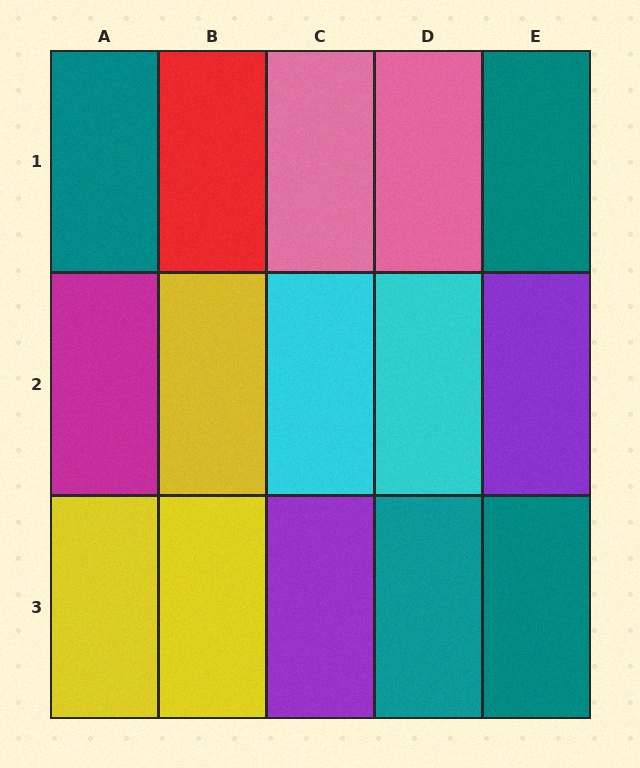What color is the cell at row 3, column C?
Purple.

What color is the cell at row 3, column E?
Teal.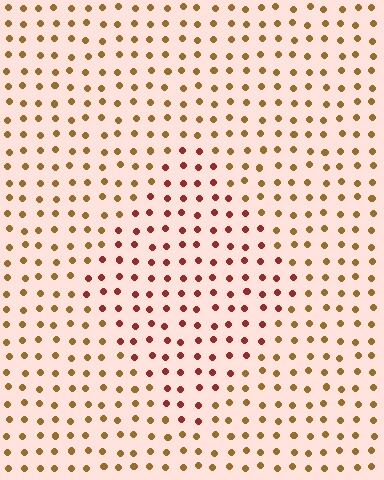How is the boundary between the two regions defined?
The boundary is defined purely by a slight shift in hue (about 37 degrees). Spacing, size, and orientation are identical on both sides.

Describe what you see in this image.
The image is filled with small brown elements in a uniform arrangement. A diamond-shaped region is visible where the elements are tinted to a slightly different hue, forming a subtle color boundary.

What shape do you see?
I see a diamond.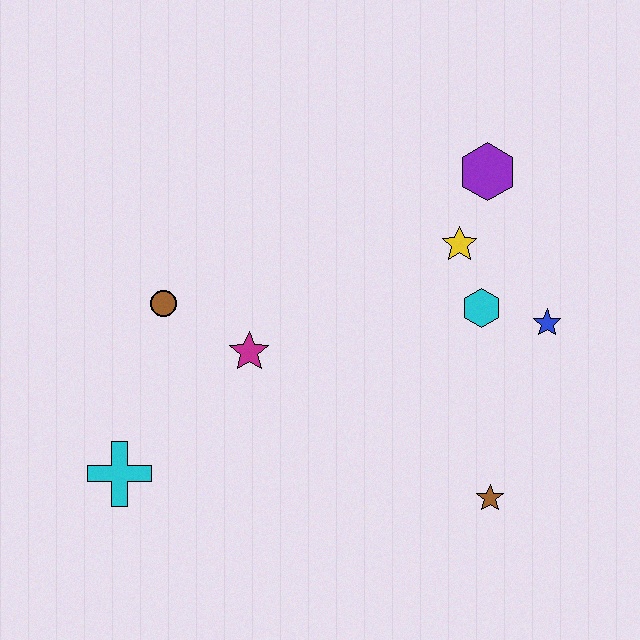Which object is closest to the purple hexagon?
The yellow star is closest to the purple hexagon.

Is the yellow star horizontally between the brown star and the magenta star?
Yes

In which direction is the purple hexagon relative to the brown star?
The purple hexagon is above the brown star.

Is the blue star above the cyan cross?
Yes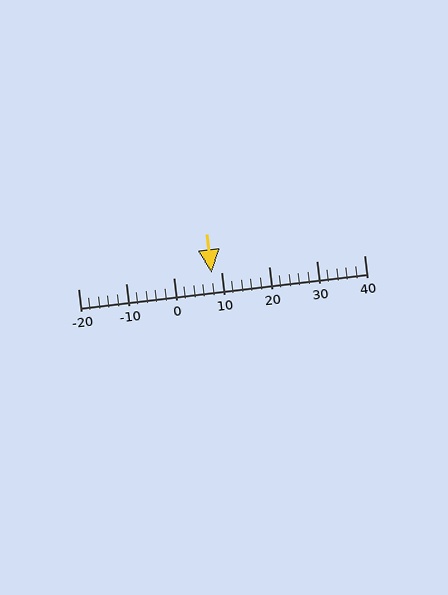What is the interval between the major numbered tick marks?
The major tick marks are spaced 10 units apart.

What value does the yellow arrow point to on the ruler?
The yellow arrow points to approximately 8.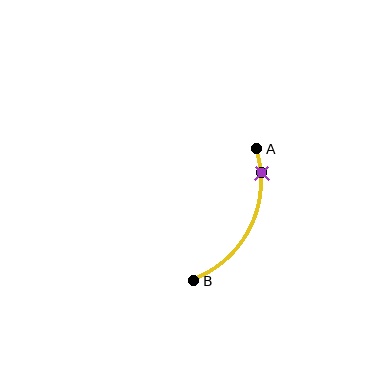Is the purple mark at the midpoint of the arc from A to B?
No. The purple mark lies on the arc but is closer to endpoint A. The arc midpoint would be at the point on the curve equidistant along the arc from both A and B.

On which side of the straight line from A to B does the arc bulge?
The arc bulges to the right of the straight line connecting A and B.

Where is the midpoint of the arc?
The arc midpoint is the point on the curve farthest from the straight line joining A and B. It sits to the right of that line.